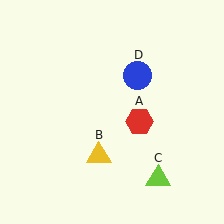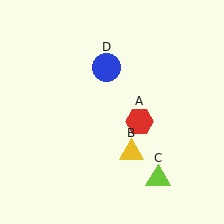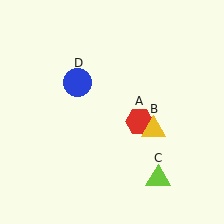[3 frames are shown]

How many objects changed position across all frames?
2 objects changed position: yellow triangle (object B), blue circle (object D).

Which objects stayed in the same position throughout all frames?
Red hexagon (object A) and lime triangle (object C) remained stationary.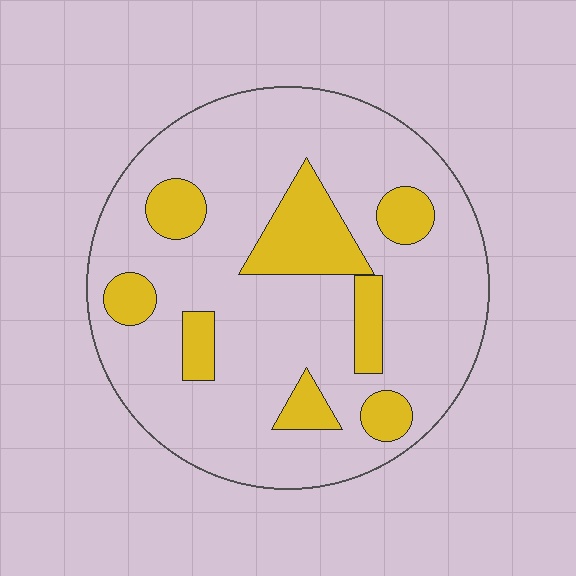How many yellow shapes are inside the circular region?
8.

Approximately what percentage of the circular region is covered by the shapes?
Approximately 20%.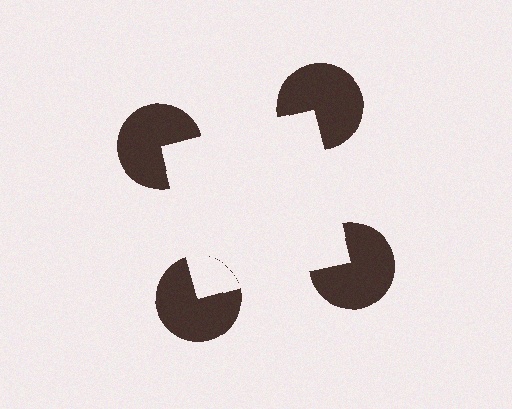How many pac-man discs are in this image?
There are 4 — one at each vertex of the illusory square.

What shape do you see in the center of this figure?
An illusory square — its edges are inferred from the aligned wedge cuts in the pac-man discs, not physically drawn.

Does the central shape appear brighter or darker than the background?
It typically appears slightly brighter than the background, even though no actual brightness change is drawn.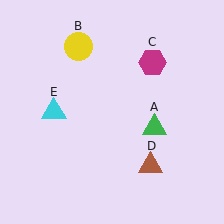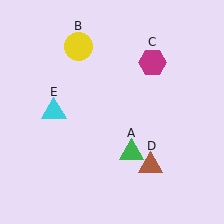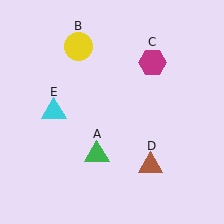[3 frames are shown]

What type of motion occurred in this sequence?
The green triangle (object A) rotated clockwise around the center of the scene.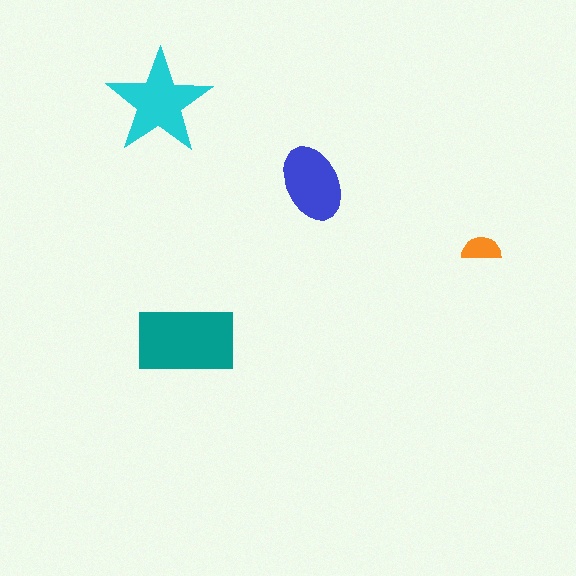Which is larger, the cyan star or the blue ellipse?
The cyan star.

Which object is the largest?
The teal rectangle.